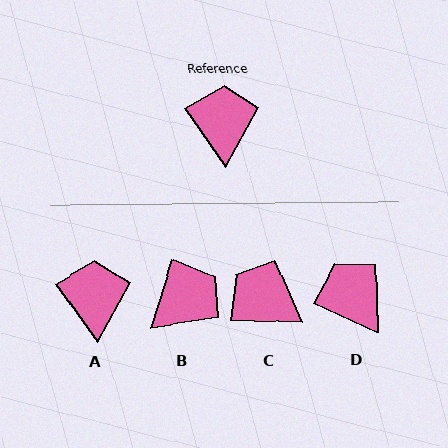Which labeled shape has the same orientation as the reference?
A.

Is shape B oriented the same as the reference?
No, it is off by about 53 degrees.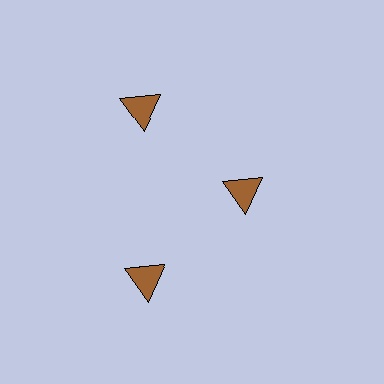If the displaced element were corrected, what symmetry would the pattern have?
It would have 3-fold rotational symmetry — the pattern would map onto itself every 120 degrees.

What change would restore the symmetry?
The symmetry would be restored by moving it outward, back onto the ring so that all 3 triangles sit at equal angles and equal distance from the center.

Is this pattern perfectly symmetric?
No. The 3 brown triangles are arranged in a ring, but one element near the 3 o'clock position is pulled inward toward the center, breaking the 3-fold rotational symmetry.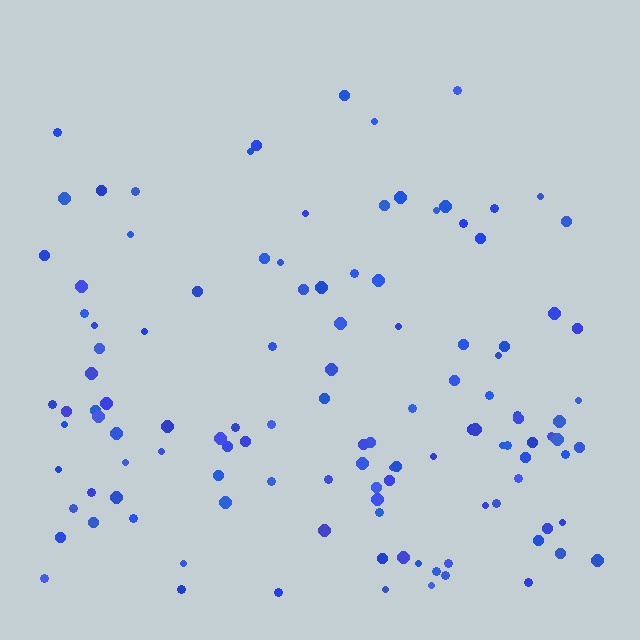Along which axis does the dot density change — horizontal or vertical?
Vertical.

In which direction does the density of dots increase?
From top to bottom, with the bottom side densest.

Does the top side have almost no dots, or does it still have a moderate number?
Still a moderate number, just noticeably fewer than the bottom.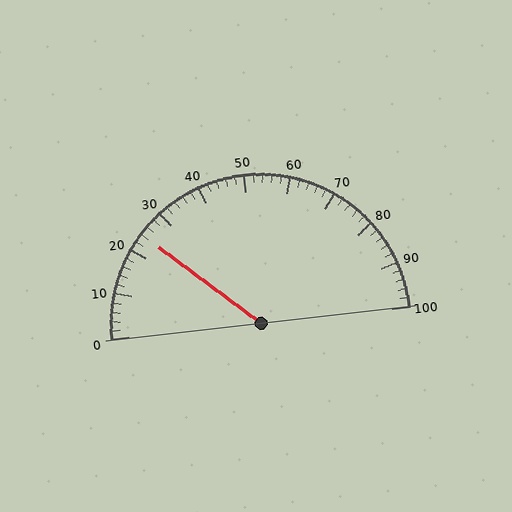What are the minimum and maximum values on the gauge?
The gauge ranges from 0 to 100.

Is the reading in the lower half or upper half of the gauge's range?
The reading is in the lower half of the range (0 to 100).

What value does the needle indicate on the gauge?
The needle indicates approximately 24.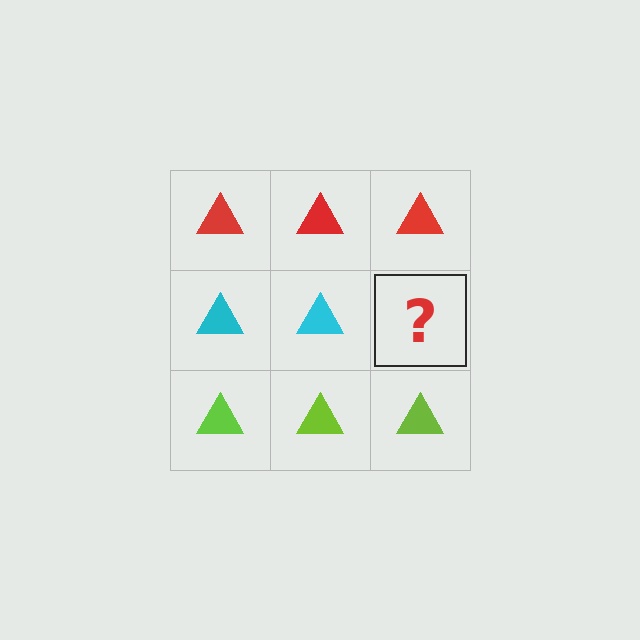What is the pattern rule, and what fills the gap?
The rule is that each row has a consistent color. The gap should be filled with a cyan triangle.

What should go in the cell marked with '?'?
The missing cell should contain a cyan triangle.